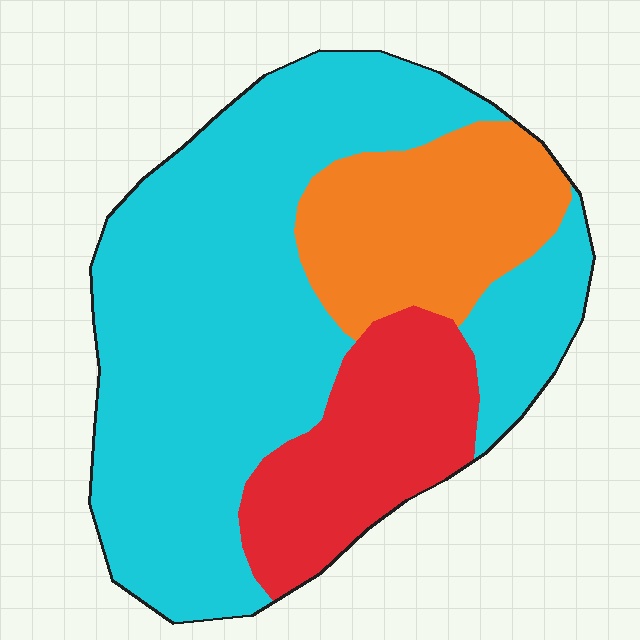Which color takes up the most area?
Cyan, at roughly 60%.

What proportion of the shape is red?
Red takes up less than a quarter of the shape.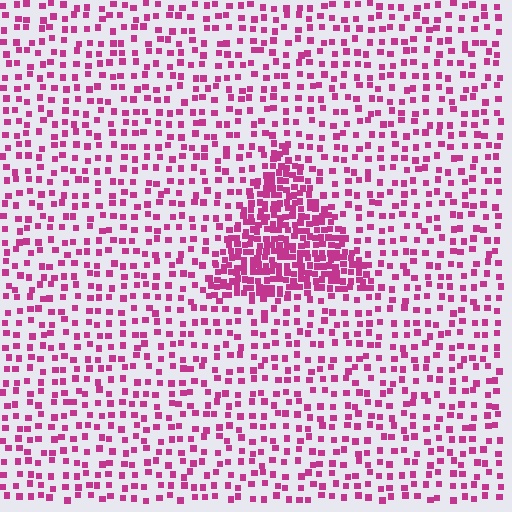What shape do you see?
I see a triangle.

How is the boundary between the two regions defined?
The boundary is defined by a change in element density (approximately 2.7x ratio). All elements are the same color, size, and shape.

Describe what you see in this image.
The image contains small magenta elements arranged at two different densities. A triangle-shaped region is visible where the elements are more densely packed than the surrounding area.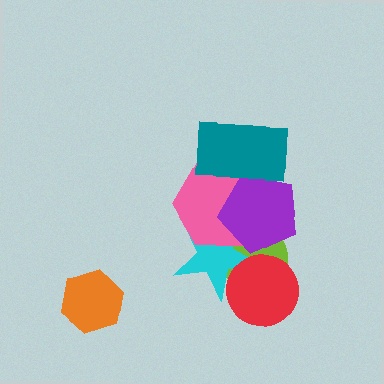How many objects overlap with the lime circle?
4 objects overlap with the lime circle.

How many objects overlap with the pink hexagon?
4 objects overlap with the pink hexagon.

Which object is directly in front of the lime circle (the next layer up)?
The cyan star is directly in front of the lime circle.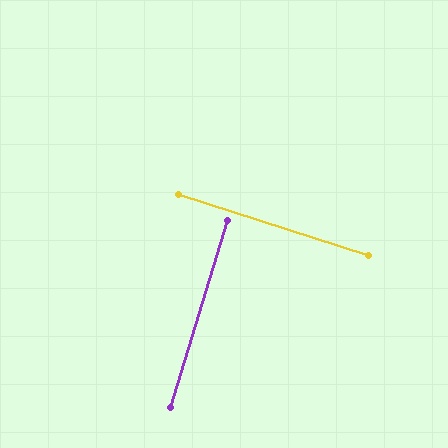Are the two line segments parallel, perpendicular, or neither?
Perpendicular — they meet at approximately 90°.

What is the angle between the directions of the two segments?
Approximately 90 degrees.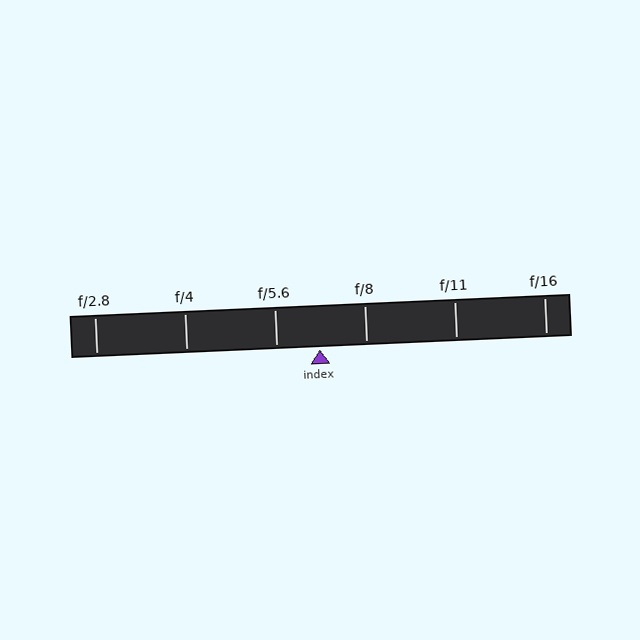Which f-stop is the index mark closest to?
The index mark is closest to f/5.6.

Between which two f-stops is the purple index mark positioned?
The index mark is between f/5.6 and f/8.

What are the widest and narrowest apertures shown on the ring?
The widest aperture shown is f/2.8 and the narrowest is f/16.